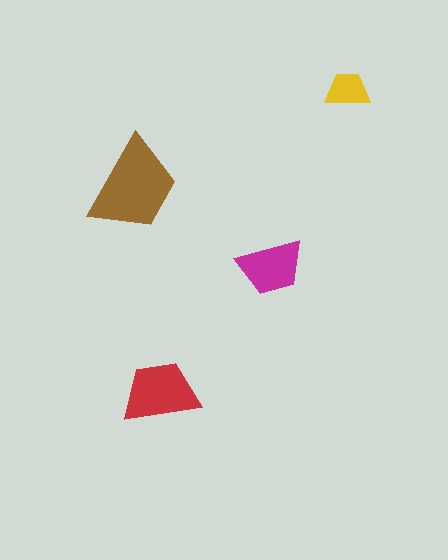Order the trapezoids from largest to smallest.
the brown one, the red one, the magenta one, the yellow one.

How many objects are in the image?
There are 4 objects in the image.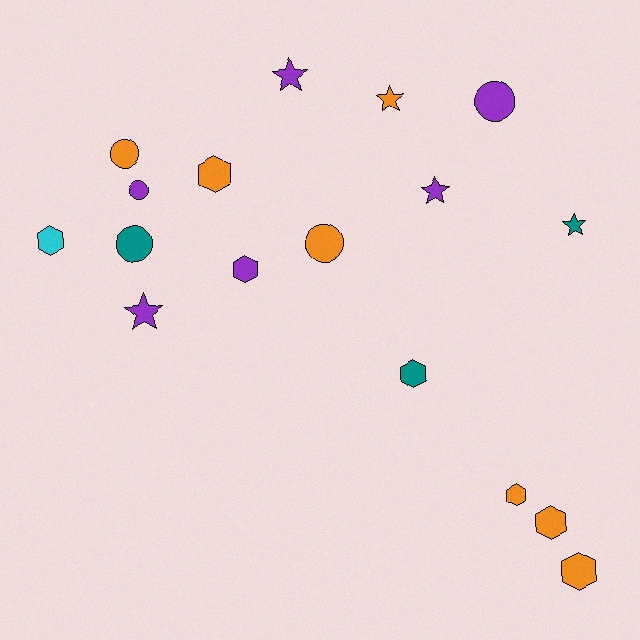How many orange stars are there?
There is 1 orange star.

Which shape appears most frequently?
Hexagon, with 7 objects.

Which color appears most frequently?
Orange, with 7 objects.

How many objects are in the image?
There are 17 objects.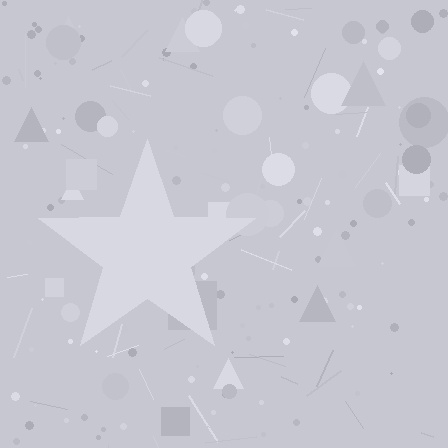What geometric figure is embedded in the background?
A star is embedded in the background.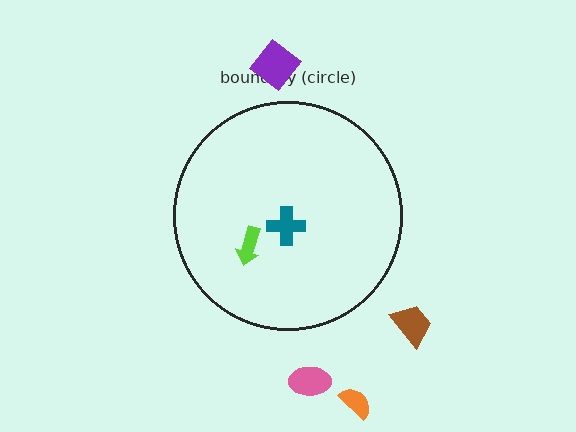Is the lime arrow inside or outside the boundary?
Inside.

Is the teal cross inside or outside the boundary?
Inside.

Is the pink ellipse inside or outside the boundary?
Outside.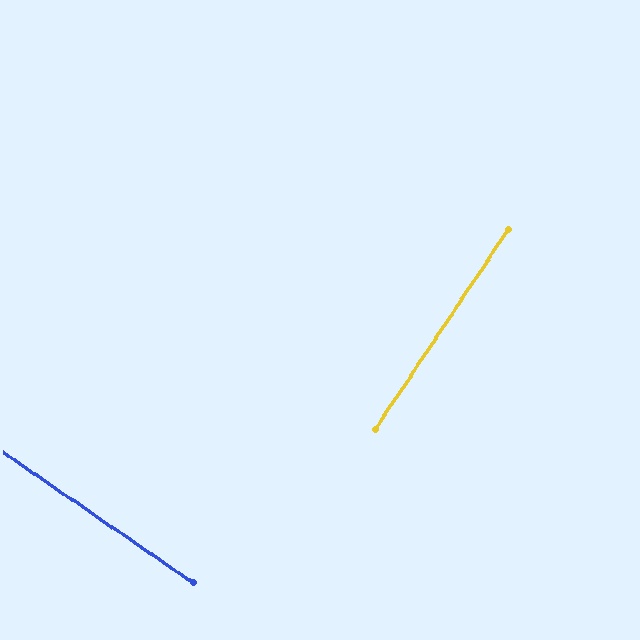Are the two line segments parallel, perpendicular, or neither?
Perpendicular — they meet at approximately 89°.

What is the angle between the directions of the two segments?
Approximately 89 degrees.